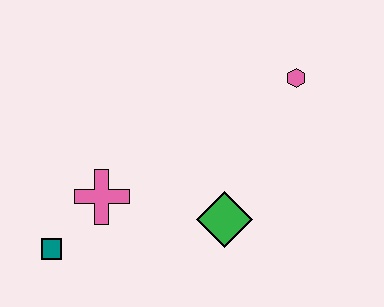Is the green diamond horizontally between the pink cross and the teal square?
No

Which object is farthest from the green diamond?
The teal square is farthest from the green diamond.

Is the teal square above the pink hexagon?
No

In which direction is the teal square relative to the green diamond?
The teal square is to the left of the green diamond.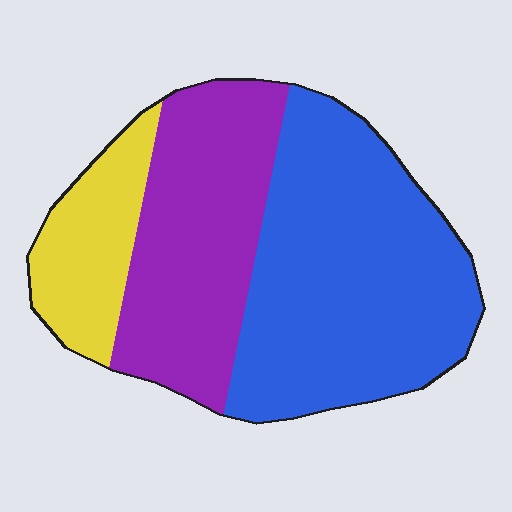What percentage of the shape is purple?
Purple covers 34% of the shape.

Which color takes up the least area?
Yellow, at roughly 15%.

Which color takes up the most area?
Blue, at roughly 50%.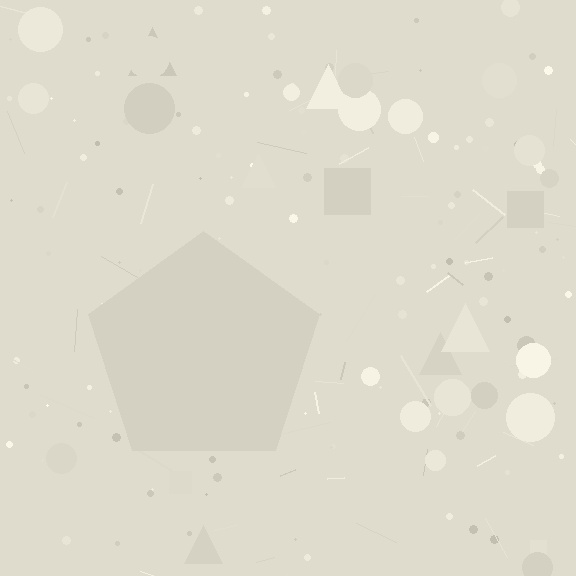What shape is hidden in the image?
A pentagon is hidden in the image.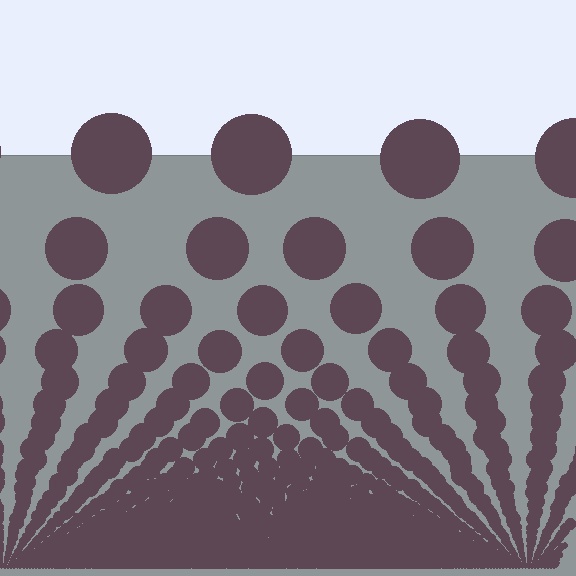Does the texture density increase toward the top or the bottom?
Density increases toward the bottom.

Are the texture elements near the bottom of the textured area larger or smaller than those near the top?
Smaller. The gradient is inverted — elements near the bottom are smaller and denser.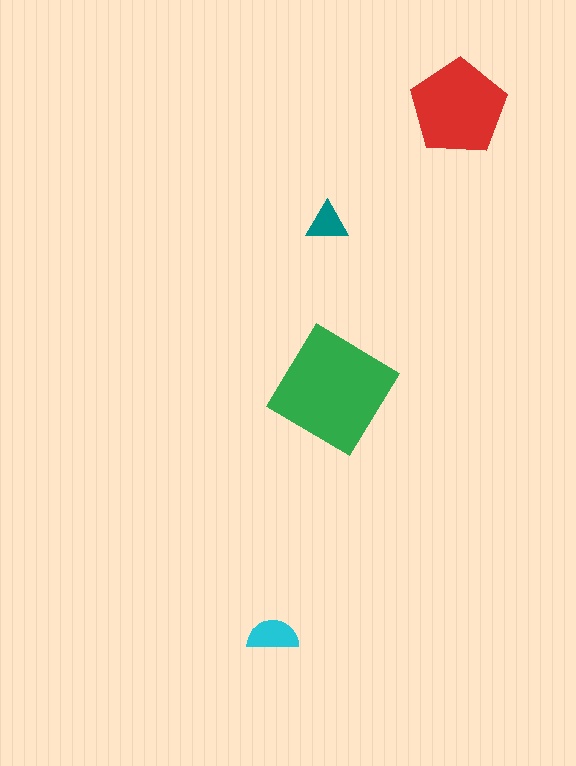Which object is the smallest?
The teal triangle.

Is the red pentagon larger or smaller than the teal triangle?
Larger.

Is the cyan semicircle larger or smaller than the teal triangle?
Larger.